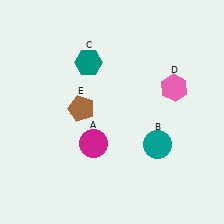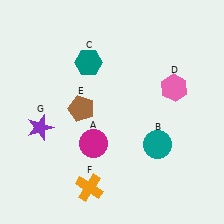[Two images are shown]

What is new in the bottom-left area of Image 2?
An orange cross (F) was added in the bottom-left area of Image 2.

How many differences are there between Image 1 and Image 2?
There are 2 differences between the two images.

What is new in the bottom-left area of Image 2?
A purple star (G) was added in the bottom-left area of Image 2.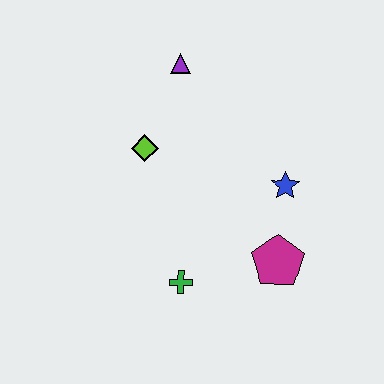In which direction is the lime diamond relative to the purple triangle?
The lime diamond is below the purple triangle.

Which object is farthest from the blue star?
The purple triangle is farthest from the blue star.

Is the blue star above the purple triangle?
No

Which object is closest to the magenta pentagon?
The blue star is closest to the magenta pentagon.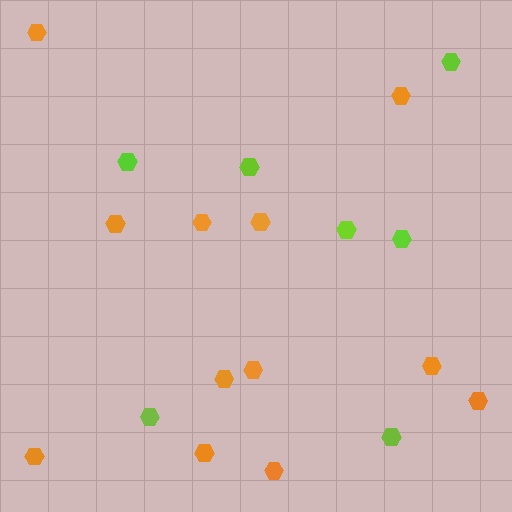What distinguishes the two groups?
There are 2 groups: one group of lime hexagons (7) and one group of orange hexagons (12).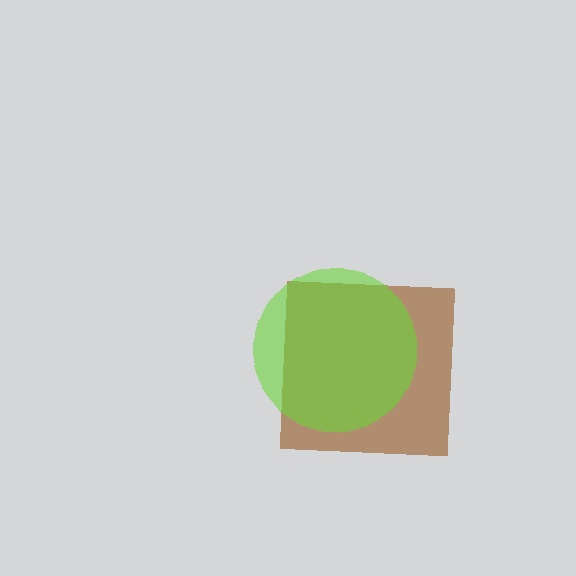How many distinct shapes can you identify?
There are 2 distinct shapes: a brown square, a lime circle.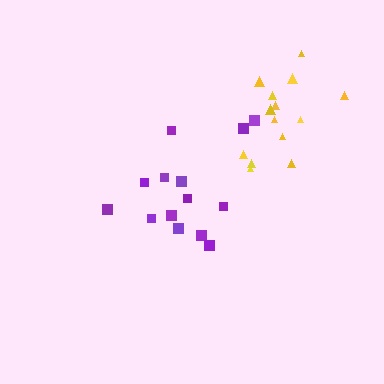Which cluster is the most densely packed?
Yellow.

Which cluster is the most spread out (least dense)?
Purple.